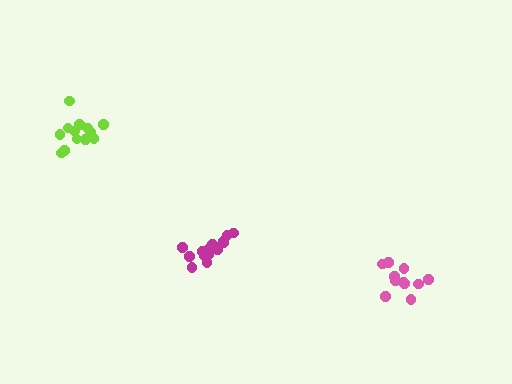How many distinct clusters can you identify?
There are 3 distinct clusters.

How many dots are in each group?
Group 1: 14 dots, Group 2: 11 dots, Group 3: 14 dots (39 total).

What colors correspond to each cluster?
The clusters are colored: lime, pink, magenta.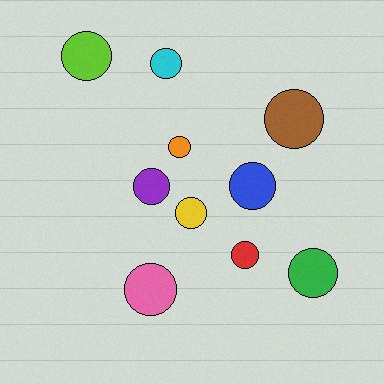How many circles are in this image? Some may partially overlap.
There are 10 circles.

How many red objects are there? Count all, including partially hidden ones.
There is 1 red object.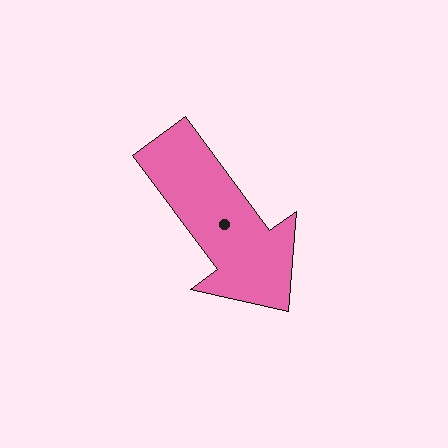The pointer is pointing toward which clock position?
Roughly 5 o'clock.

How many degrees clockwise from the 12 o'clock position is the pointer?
Approximately 144 degrees.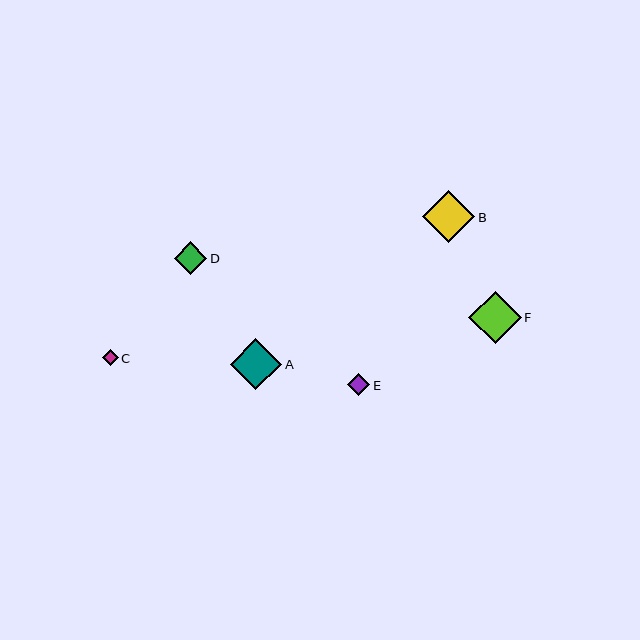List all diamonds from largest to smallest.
From largest to smallest: F, B, A, D, E, C.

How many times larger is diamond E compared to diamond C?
Diamond E is approximately 1.4 times the size of diamond C.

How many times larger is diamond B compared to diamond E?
Diamond B is approximately 2.3 times the size of diamond E.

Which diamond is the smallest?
Diamond C is the smallest with a size of approximately 16 pixels.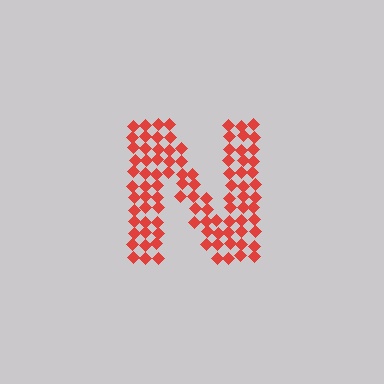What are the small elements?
The small elements are diamonds.